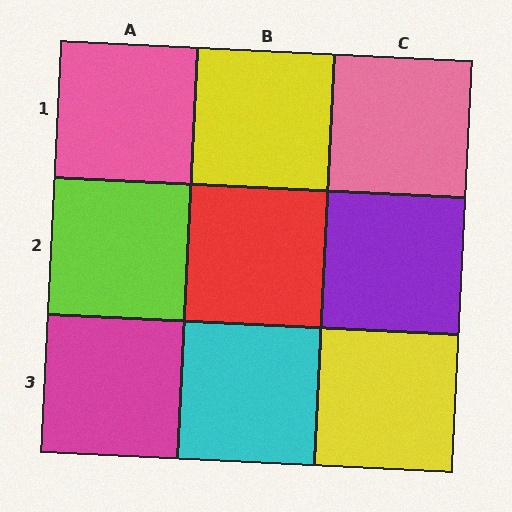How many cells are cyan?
1 cell is cyan.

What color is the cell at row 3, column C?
Yellow.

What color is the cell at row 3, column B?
Cyan.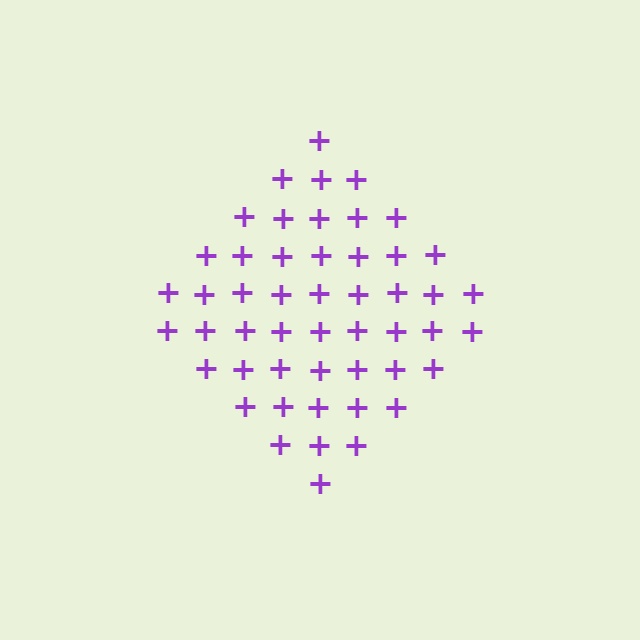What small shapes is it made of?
It is made of small plus signs.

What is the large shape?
The large shape is a diamond.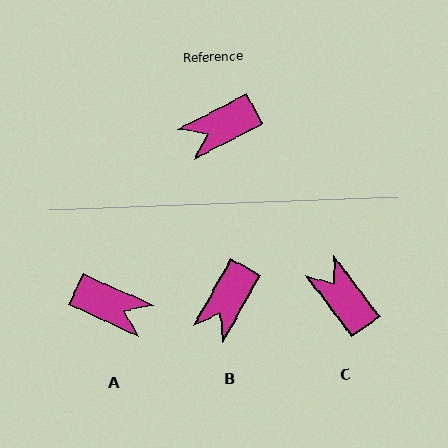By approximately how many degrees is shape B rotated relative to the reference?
Approximately 34 degrees counter-clockwise.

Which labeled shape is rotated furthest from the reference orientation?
A, about 129 degrees away.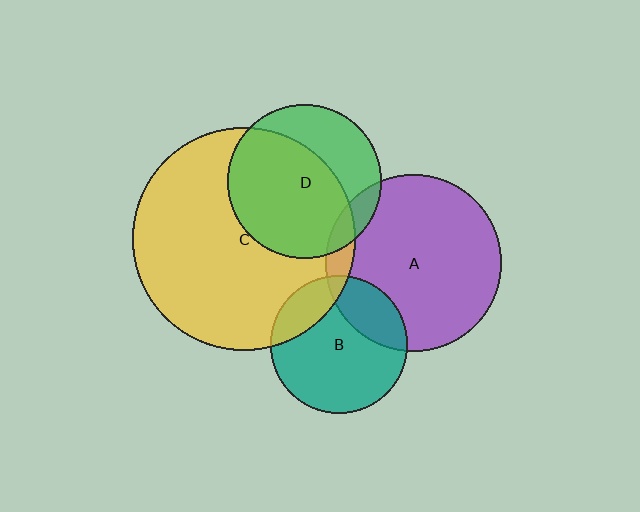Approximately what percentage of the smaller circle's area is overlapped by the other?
Approximately 20%.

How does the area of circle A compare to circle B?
Approximately 1.6 times.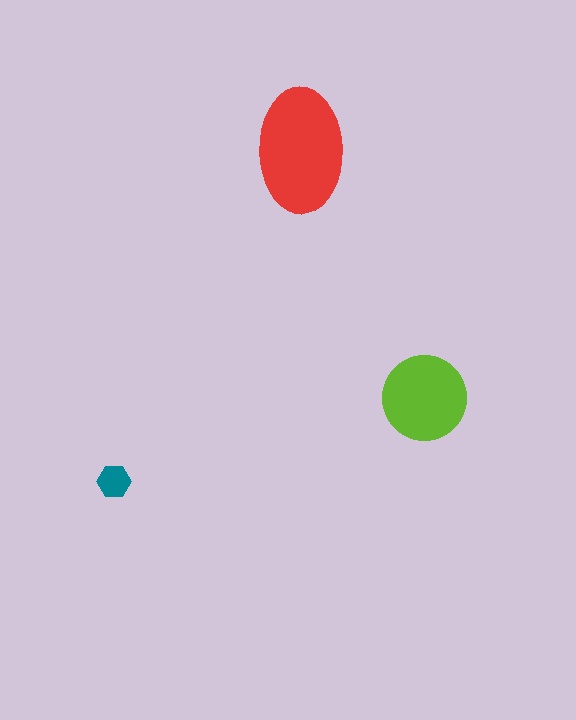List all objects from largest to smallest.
The red ellipse, the lime circle, the teal hexagon.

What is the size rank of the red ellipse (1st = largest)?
1st.